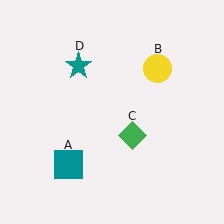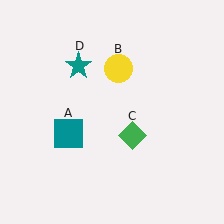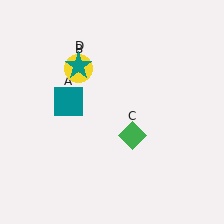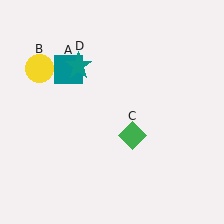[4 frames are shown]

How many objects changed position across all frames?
2 objects changed position: teal square (object A), yellow circle (object B).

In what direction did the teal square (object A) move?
The teal square (object A) moved up.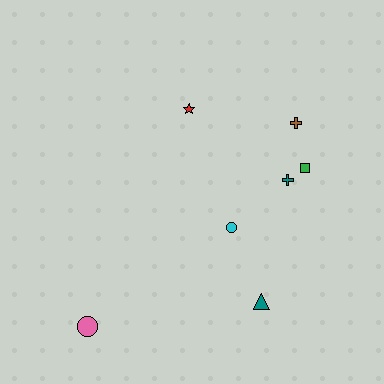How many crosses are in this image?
There are 2 crosses.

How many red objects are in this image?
There is 1 red object.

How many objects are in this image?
There are 7 objects.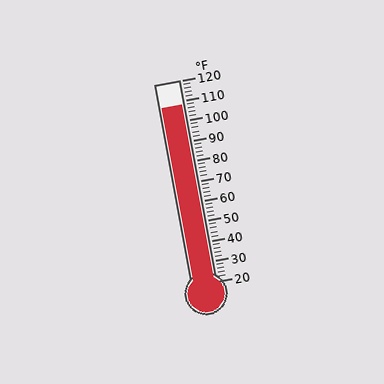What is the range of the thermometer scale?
The thermometer scale ranges from 20°F to 120°F.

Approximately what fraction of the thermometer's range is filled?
The thermometer is filled to approximately 90% of its range.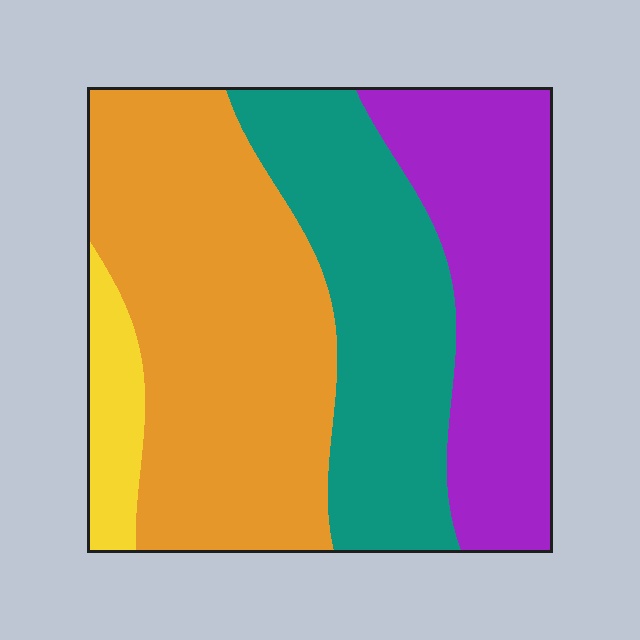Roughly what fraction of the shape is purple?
Purple takes up about one quarter (1/4) of the shape.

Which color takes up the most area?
Orange, at roughly 40%.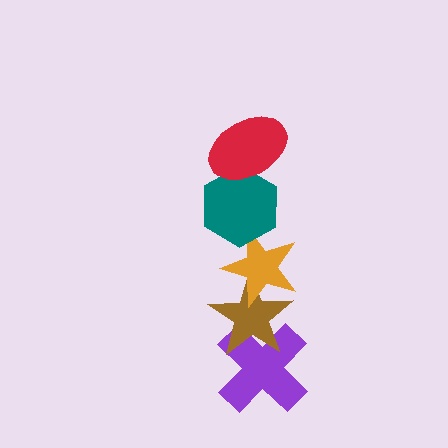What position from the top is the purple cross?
The purple cross is 5th from the top.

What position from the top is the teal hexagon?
The teal hexagon is 2nd from the top.